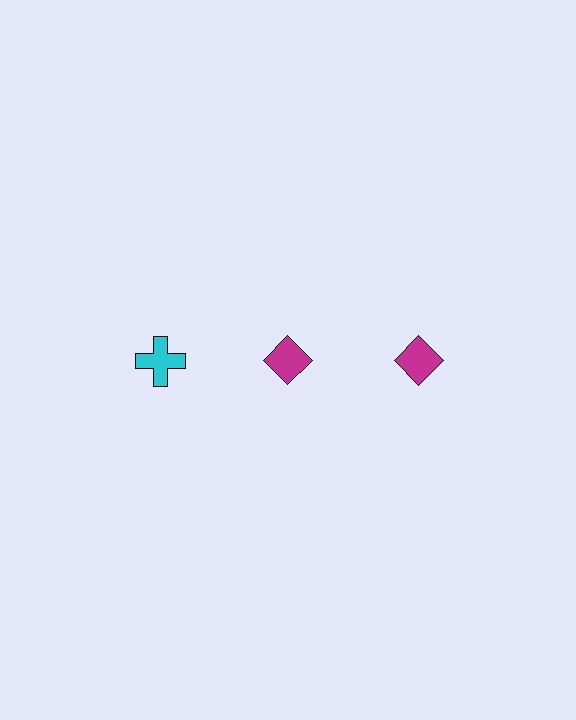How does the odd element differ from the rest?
It differs in both color (cyan instead of magenta) and shape (cross instead of diamond).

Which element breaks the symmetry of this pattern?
The cyan cross in the top row, leftmost column breaks the symmetry. All other shapes are magenta diamonds.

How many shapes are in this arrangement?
There are 3 shapes arranged in a grid pattern.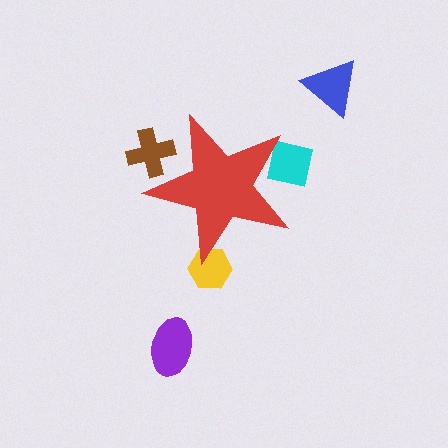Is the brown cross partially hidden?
Yes, the brown cross is partially hidden behind the red star.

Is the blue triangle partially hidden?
No, the blue triangle is fully visible.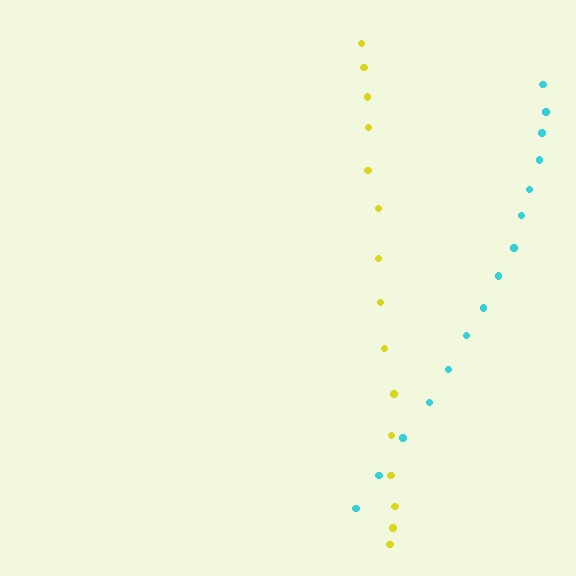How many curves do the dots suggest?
There are 2 distinct paths.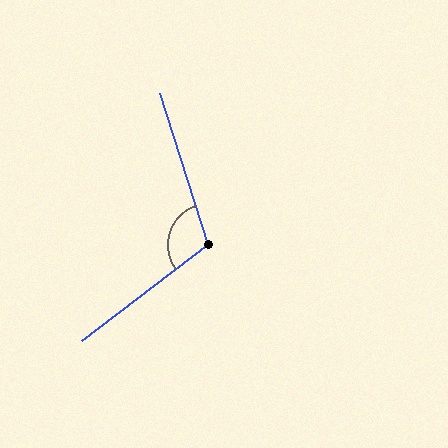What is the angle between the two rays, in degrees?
Approximately 110 degrees.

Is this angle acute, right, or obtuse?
It is obtuse.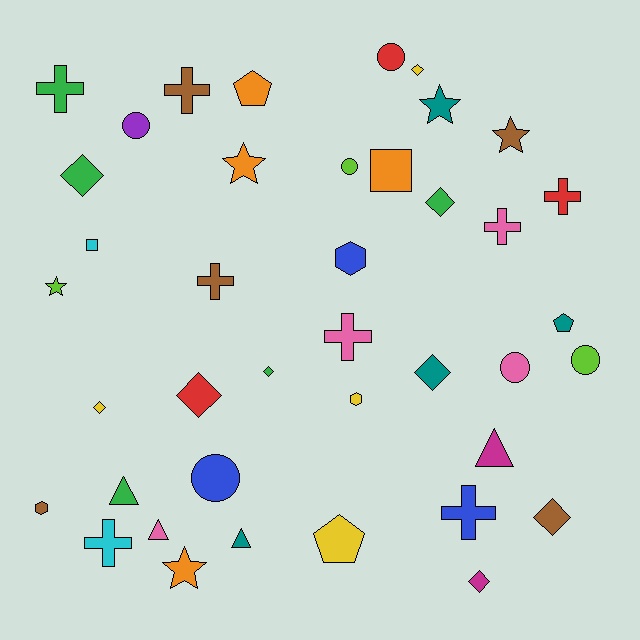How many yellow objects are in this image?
There are 4 yellow objects.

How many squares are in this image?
There are 2 squares.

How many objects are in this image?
There are 40 objects.